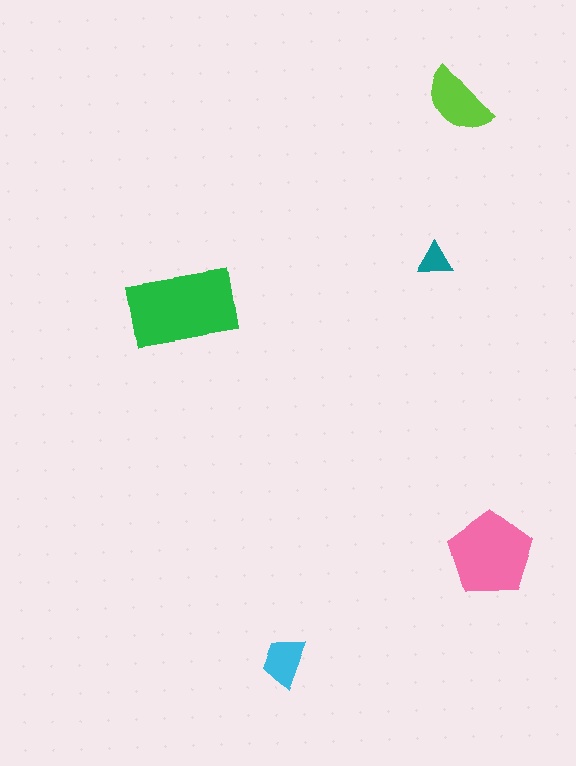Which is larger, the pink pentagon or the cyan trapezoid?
The pink pentagon.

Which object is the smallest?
The teal triangle.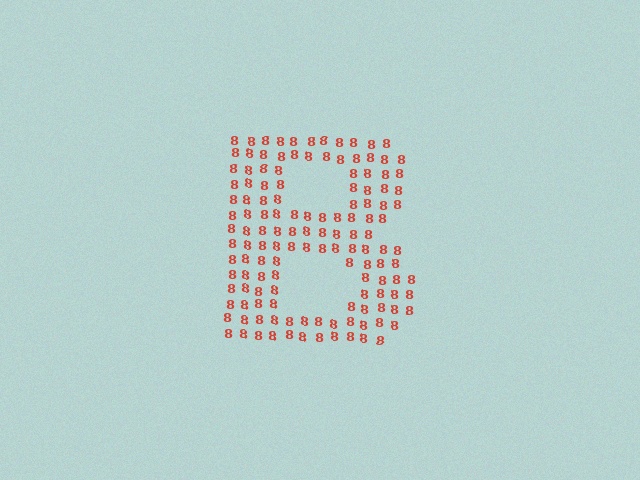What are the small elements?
The small elements are digit 8's.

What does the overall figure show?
The overall figure shows the letter B.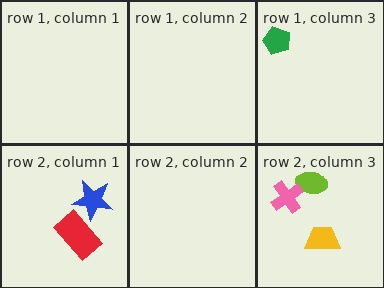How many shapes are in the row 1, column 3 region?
1.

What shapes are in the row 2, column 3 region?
The yellow trapezoid, the lime ellipse, the pink cross.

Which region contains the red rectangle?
The row 2, column 1 region.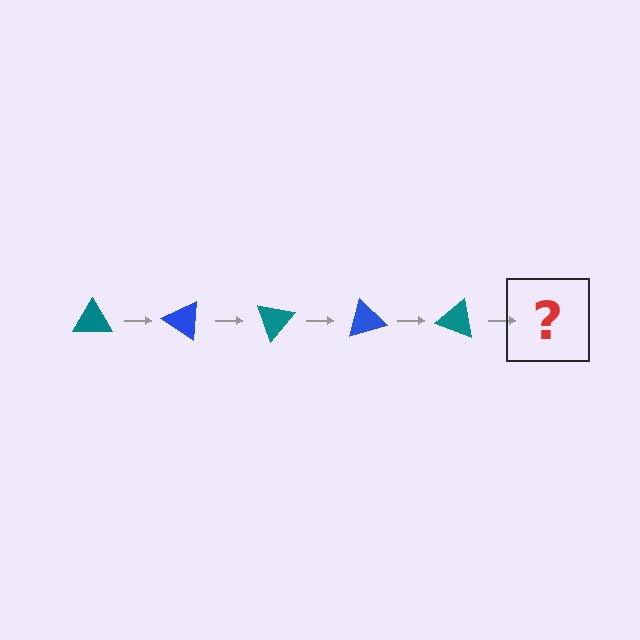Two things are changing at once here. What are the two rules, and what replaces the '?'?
The two rules are that it rotates 35 degrees each step and the color cycles through teal and blue. The '?' should be a blue triangle, rotated 175 degrees from the start.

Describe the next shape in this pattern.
It should be a blue triangle, rotated 175 degrees from the start.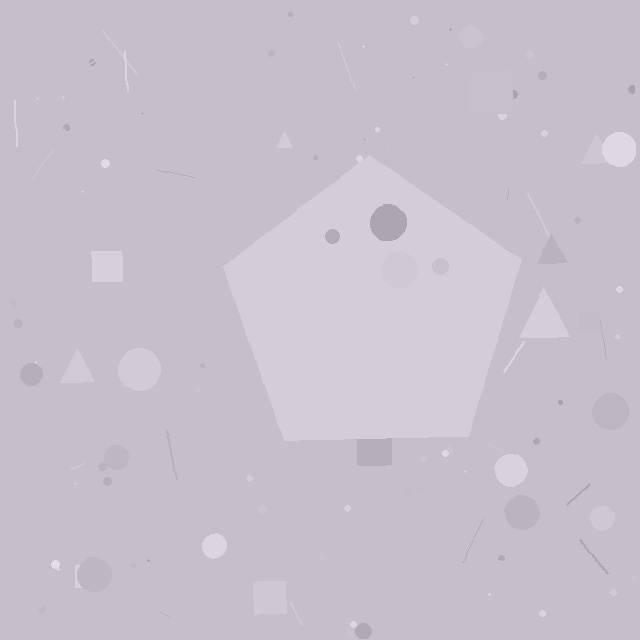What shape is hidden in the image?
A pentagon is hidden in the image.